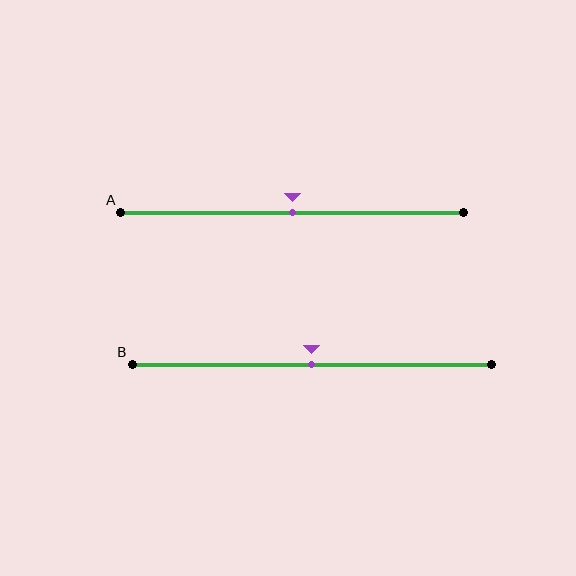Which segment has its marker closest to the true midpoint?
Segment A has its marker closest to the true midpoint.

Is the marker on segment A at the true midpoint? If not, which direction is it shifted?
Yes, the marker on segment A is at the true midpoint.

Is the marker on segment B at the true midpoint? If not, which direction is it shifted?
Yes, the marker on segment B is at the true midpoint.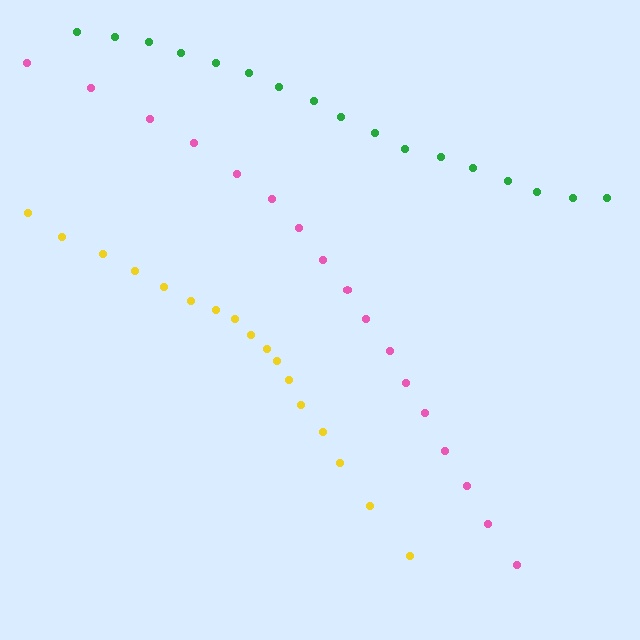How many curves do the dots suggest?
There are 3 distinct paths.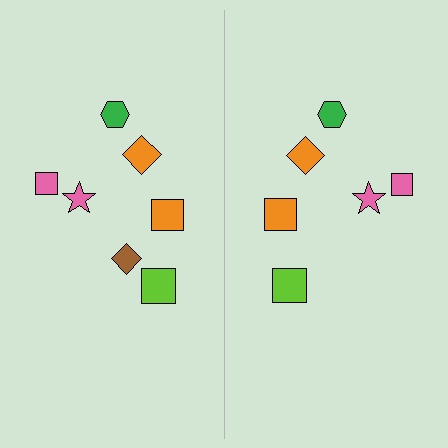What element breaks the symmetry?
A brown diamond is missing from the right side.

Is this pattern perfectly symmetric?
No, the pattern is not perfectly symmetric. A brown diamond is missing from the right side.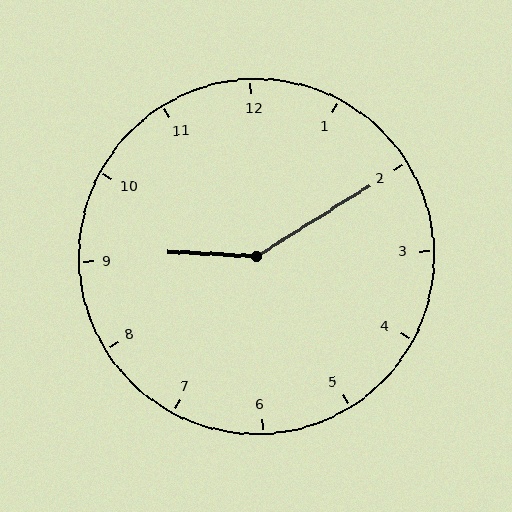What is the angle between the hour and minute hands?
Approximately 145 degrees.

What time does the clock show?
9:10.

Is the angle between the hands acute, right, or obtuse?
It is obtuse.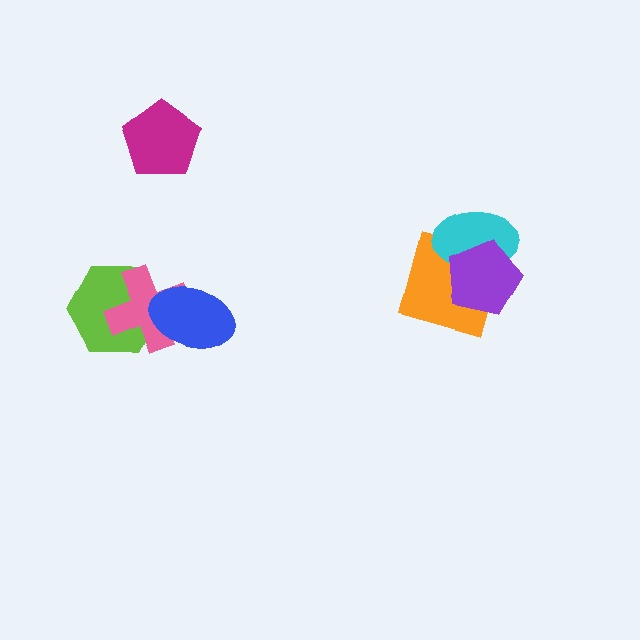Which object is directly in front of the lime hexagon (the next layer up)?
The pink cross is directly in front of the lime hexagon.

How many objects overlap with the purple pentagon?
2 objects overlap with the purple pentagon.